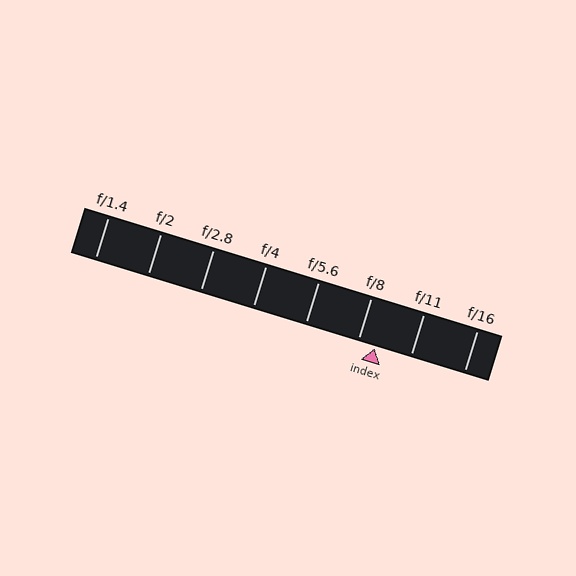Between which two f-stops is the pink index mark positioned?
The index mark is between f/8 and f/11.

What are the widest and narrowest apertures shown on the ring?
The widest aperture shown is f/1.4 and the narrowest is f/16.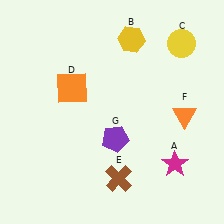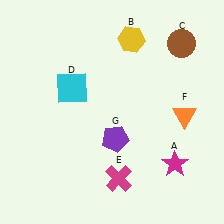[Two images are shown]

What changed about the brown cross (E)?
In Image 1, E is brown. In Image 2, it changed to magenta.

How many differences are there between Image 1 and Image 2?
There are 3 differences between the two images.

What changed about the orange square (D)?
In Image 1, D is orange. In Image 2, it changed to cyan.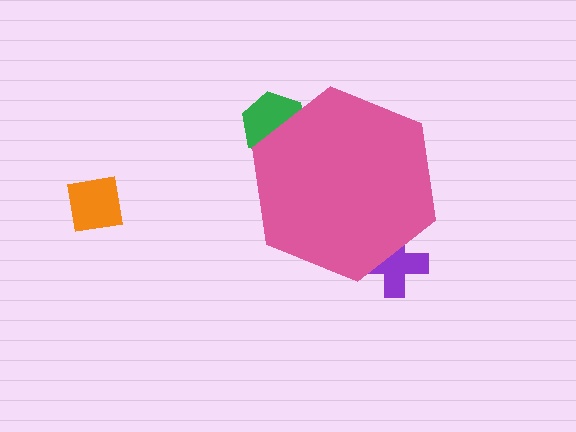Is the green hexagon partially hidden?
Yes, the green hexagon is partially hidden behind the pink hexagon.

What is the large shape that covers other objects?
A pink hexagon.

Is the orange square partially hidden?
No, the orange square is fully visible.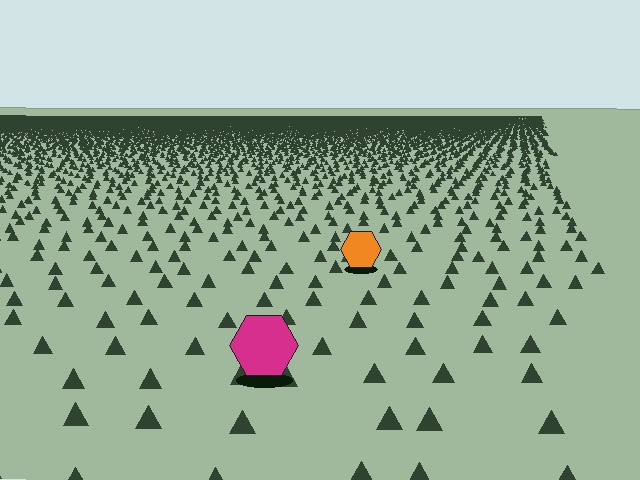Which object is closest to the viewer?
The magenta hexagon is closest. The texture marks near it are larger and more spread out.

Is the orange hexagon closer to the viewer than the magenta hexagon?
No. The magenta hexagon is closer — you can tell from the texture gradient: the ground texture is coarser near it.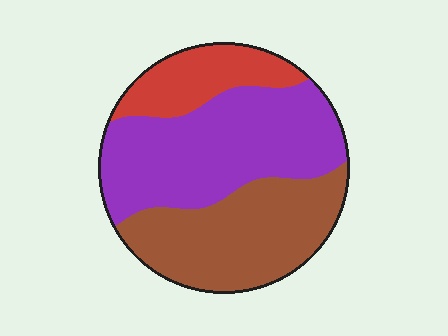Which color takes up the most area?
Purple, at roughly 45%.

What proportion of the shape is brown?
Brown takes up about three eighths (3/8) of the shape.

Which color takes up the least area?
Red, at roughly 15%.